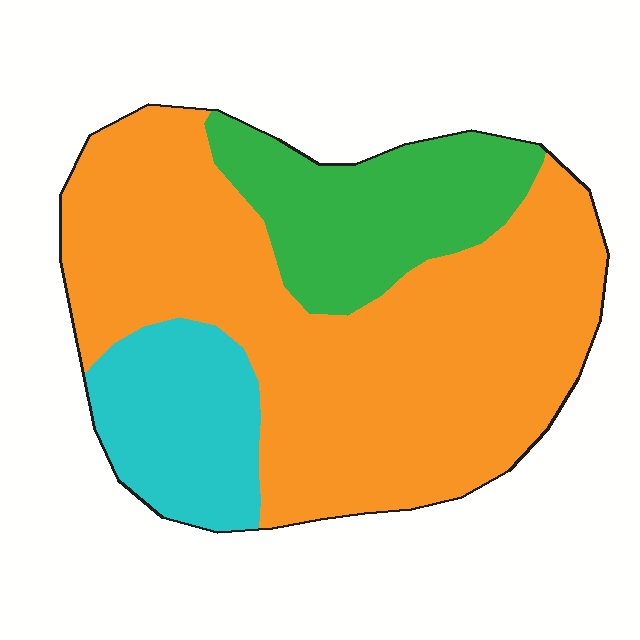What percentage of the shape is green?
Green takes up about one fifth (1/5) of the shape.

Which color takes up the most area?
Orange, at roughly 65%.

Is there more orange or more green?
Orange.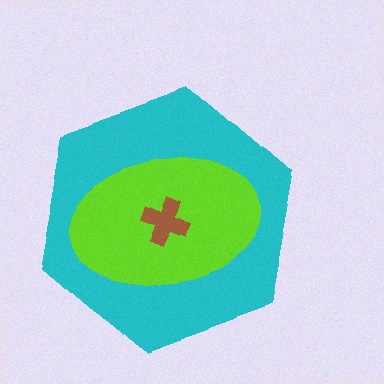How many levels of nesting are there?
3.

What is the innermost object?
The brown cross.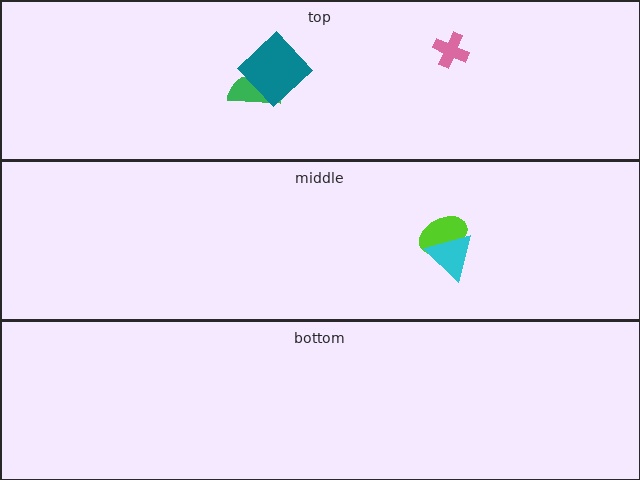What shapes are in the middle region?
The lime ellipse, the cyan triangle.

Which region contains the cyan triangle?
The middle region.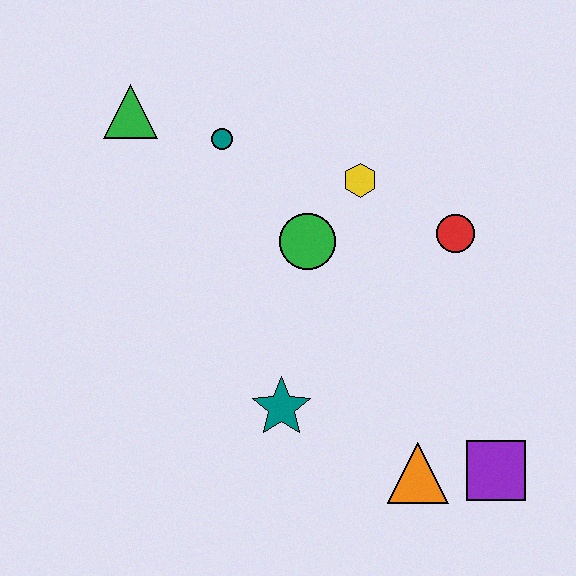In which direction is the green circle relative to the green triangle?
The green circle is to the right of the green triangle.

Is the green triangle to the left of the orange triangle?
Yes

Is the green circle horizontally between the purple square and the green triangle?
Yes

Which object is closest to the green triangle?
The teal circle is closest to the green triangle.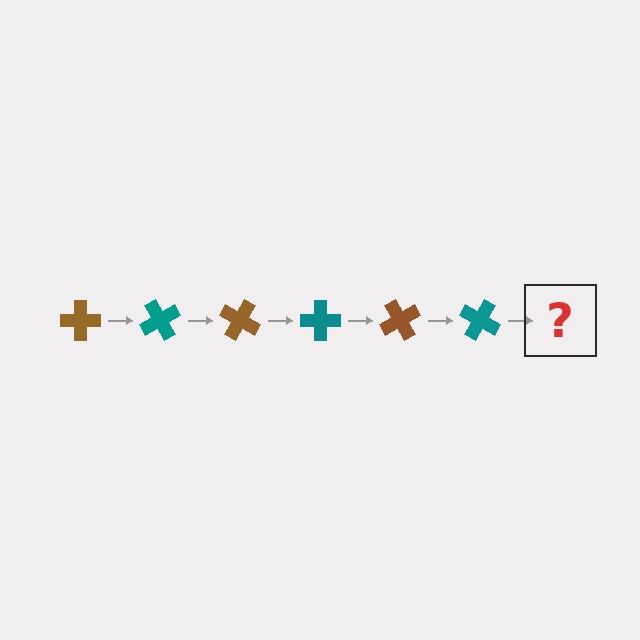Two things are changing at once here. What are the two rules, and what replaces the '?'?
The two rules are that it rotates 60 degrees each step and the color cycles through brown and teal. The '?' should be a brown cross, rotated 360 degrees from the start.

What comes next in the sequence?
The next element should be a brown cross, rotated 360 degrees from the start.